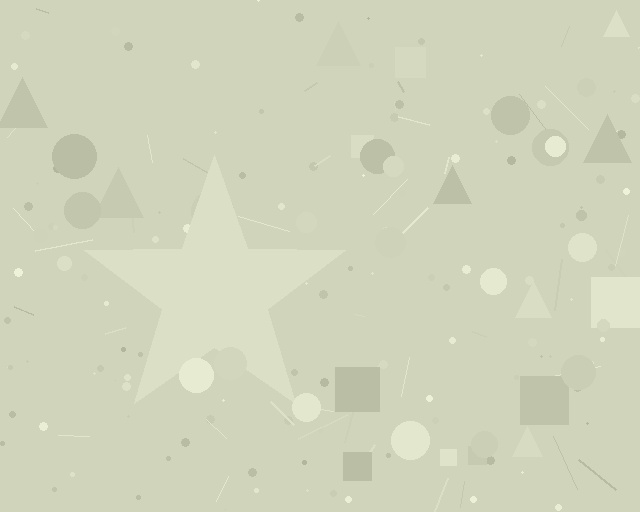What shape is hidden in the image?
A star is hidden in the image.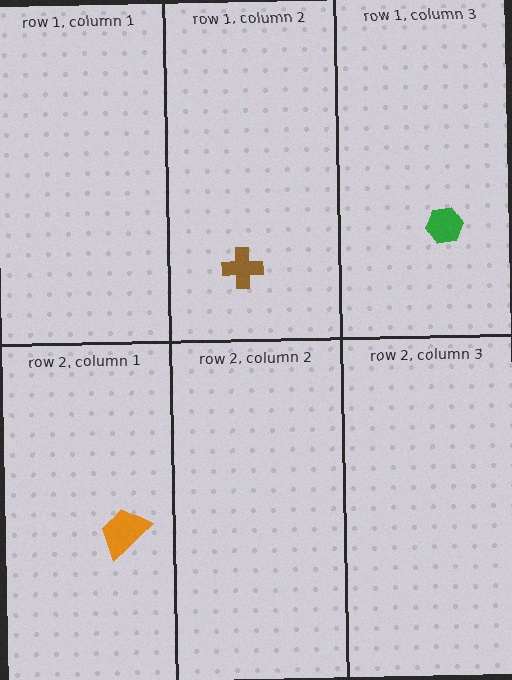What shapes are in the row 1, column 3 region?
The green hexagon.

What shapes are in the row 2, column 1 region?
The orange trapezoid.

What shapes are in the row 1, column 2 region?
The brown cross.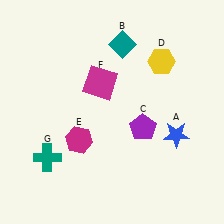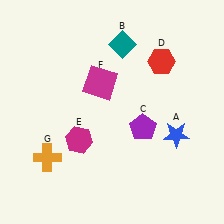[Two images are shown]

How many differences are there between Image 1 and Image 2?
There are 2 differences between the two images.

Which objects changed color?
D changed from yellow to red. G changed from teal to orange.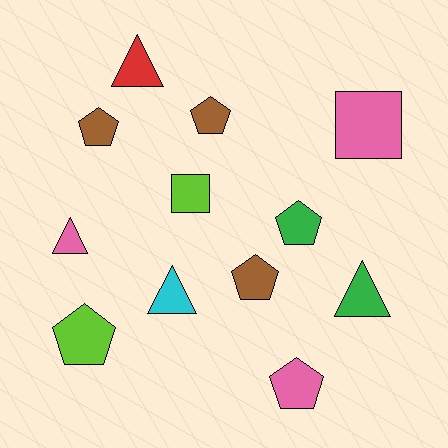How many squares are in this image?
There are 2 squares.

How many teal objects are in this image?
There are no teal objects.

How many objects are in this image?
There are 12 objects.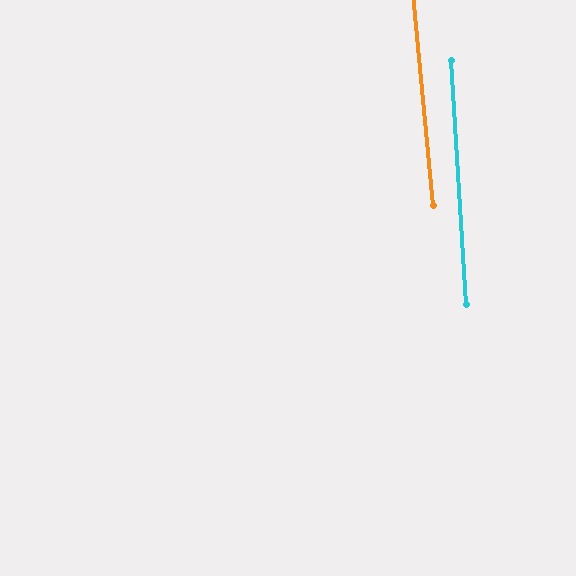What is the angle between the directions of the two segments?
Approximately 2 degrees.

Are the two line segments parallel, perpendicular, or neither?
Parallel — their directions differ by only 1.8°.